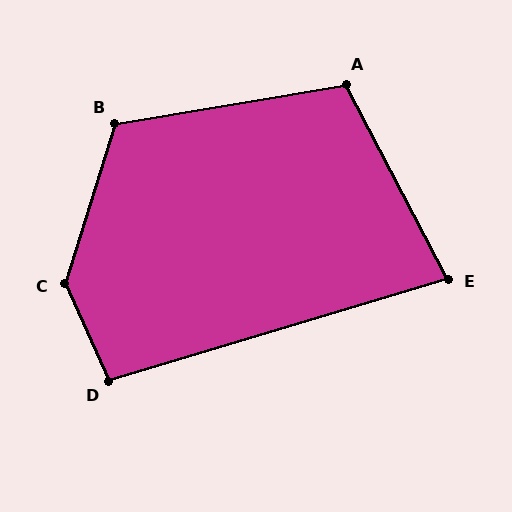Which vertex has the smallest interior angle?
E, at approximately 79 degrees.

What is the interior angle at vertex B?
Approximately 117 degrees (obtuse).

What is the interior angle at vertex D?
Approximately 98 degrees (obtuse).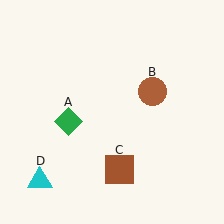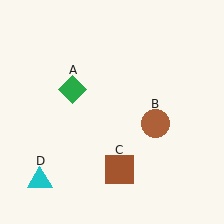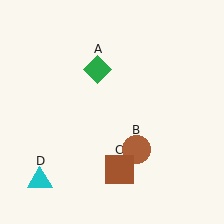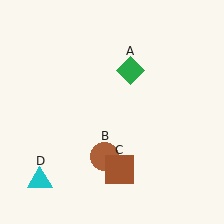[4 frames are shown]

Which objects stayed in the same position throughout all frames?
Brown square (object C) and cyan triangle (object D) remained stationary.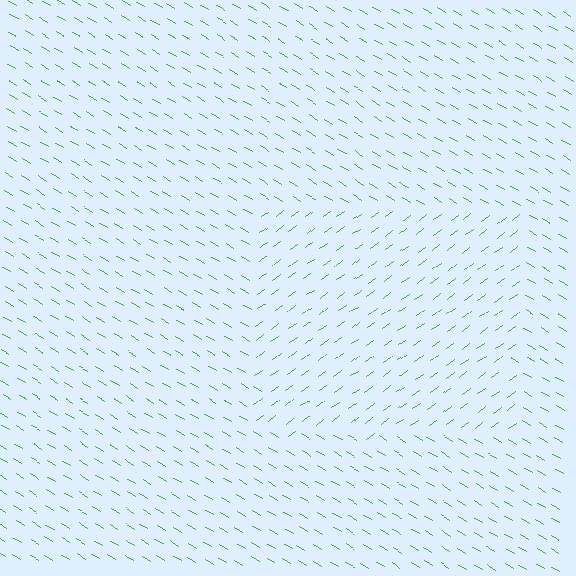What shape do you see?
I see a rectangle.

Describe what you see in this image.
The image is filled with small green line segments. A rectangle region in the image has lines oriented differently from the surrounding lines, creating a visible texture boundary.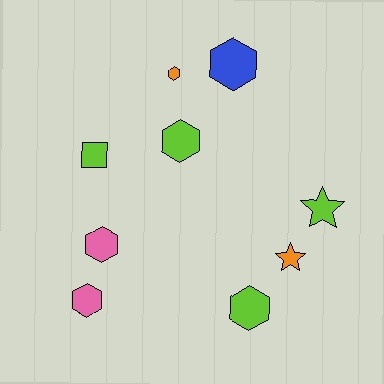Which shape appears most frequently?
Hexagon, with 6 objects.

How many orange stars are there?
There is 1 orange star.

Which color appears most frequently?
Lime, with 4 objects.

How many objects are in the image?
There are 9 objects.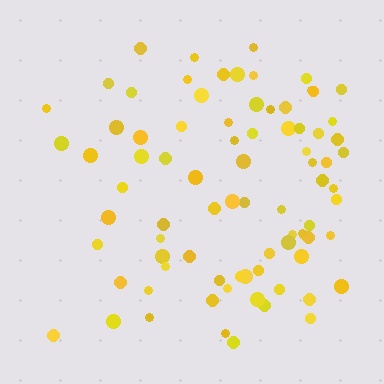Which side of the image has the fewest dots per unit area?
The left.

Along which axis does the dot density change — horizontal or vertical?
Horizontal.